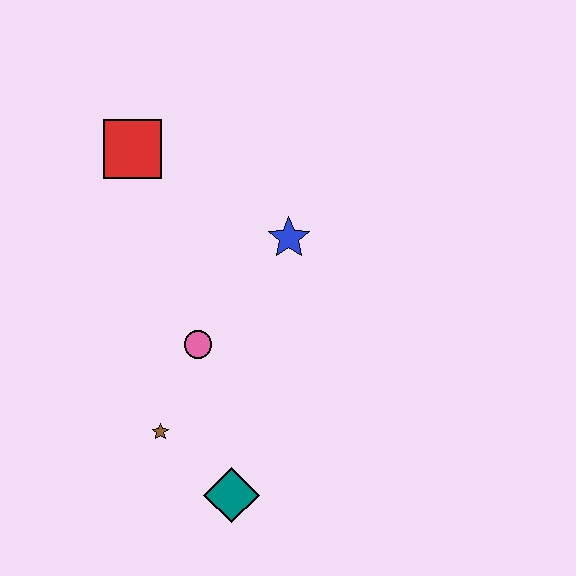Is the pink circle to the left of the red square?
No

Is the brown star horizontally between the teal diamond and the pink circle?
No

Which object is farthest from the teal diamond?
The red square is farthest from the teal diamond.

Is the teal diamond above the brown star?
No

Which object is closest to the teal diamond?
The brown star is closest to the teal diamond.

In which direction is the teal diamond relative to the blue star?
The teal diamond is below the blue star.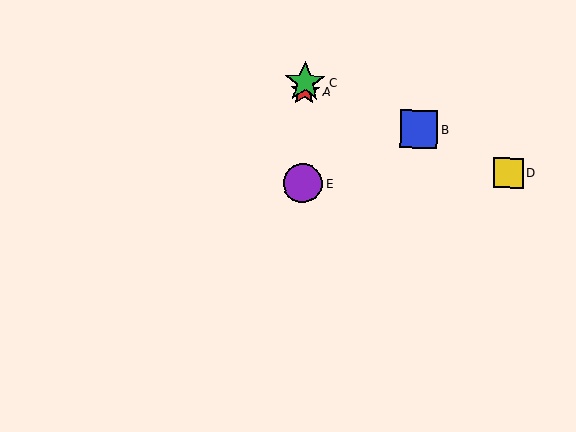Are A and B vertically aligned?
No, A is at x≈305 and B is at x≈419.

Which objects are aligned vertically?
Objects A, C, E are aligned vertically.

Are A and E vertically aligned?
Yes, both are at x≈305.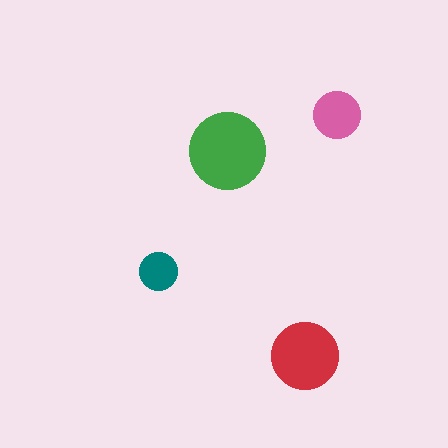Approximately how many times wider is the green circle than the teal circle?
About 2 times wider.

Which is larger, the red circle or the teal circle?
The red one.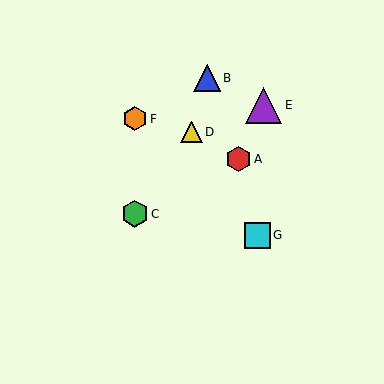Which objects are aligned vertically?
Objects C, F are aligned vertically.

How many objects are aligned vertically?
2 objects (C, F) are aligned vertically.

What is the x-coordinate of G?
Object G is at x≈257.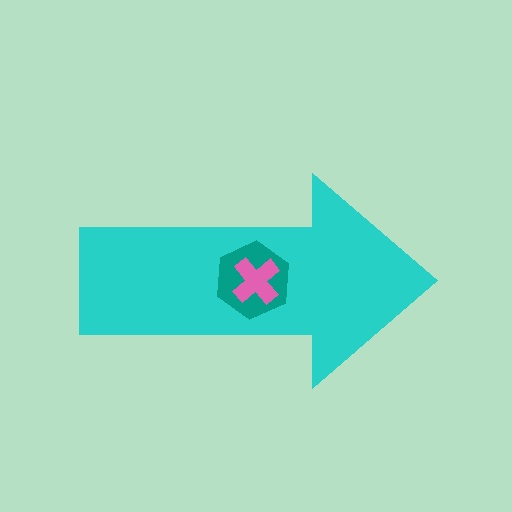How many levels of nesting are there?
3.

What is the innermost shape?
The pink cross.